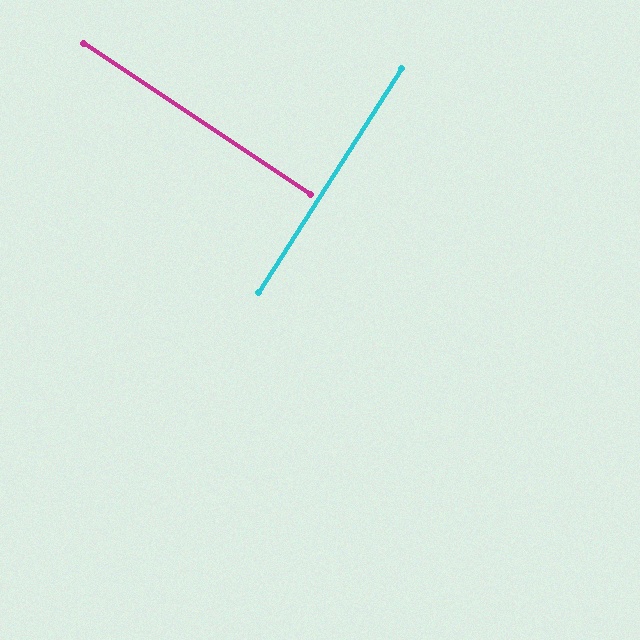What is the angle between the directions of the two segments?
Approximately 89 degrees.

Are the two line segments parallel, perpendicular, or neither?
Perpendicular — they meet at approximately 89°.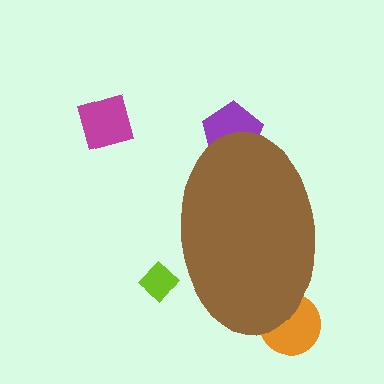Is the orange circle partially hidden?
Yes, the orange circle is partially hidden behind the brown ellipse.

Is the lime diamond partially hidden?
Yes, the lime diamond is partially hidden behind the brown ellipse.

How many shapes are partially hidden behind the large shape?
3 shapes are partially hidden.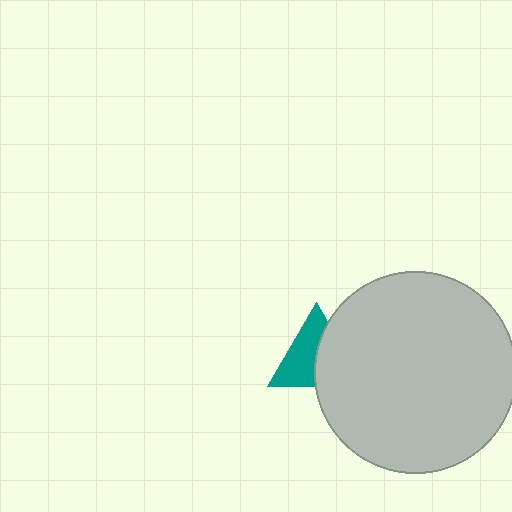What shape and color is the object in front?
The object in front is a light gray circle.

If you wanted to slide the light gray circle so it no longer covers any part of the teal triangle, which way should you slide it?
Slide it right — that is the most direct way to separate the two shapes.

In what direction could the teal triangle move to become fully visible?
The teal triangle could move left. That would shift it out from behind the light gray circle entirely.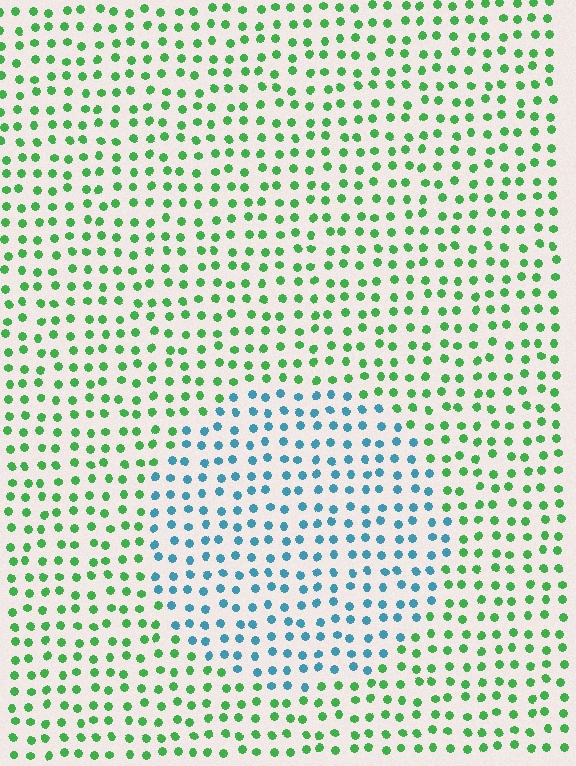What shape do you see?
I see a circle.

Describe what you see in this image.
The image is filled with small green elements in a uniform arrangement. A circle-shaped region is visible where the elements are tinted to a slightly different hue, forming a subtle color boundary.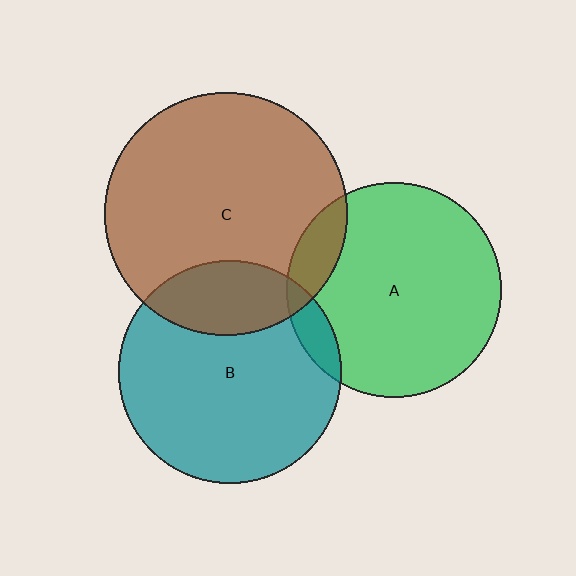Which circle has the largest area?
Circle C (brown).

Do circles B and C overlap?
Yes.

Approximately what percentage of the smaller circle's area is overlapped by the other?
Approximately 25%.